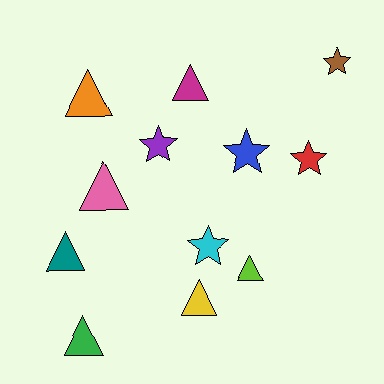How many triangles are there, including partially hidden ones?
There are 7 triangles.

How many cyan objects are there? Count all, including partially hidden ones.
There is 1 cyan object.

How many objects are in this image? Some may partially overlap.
There are 12 objects.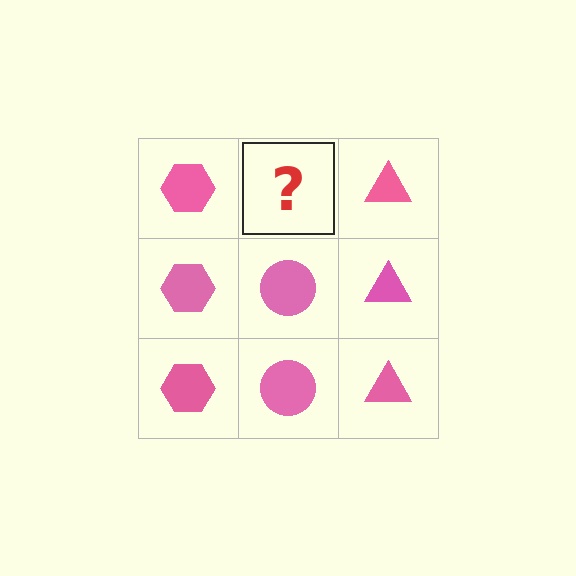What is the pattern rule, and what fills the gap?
The rule is that each column has a consistent shape. The gap should be filled with a pink circle.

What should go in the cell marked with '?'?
The missing cell should contain a pink circle.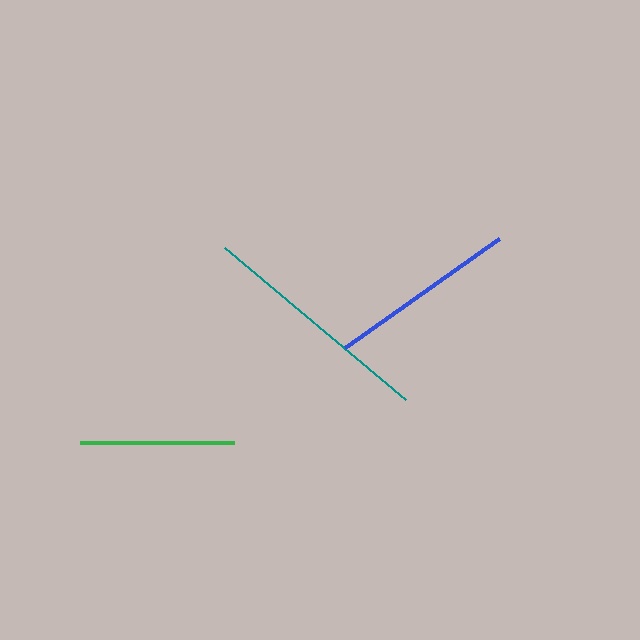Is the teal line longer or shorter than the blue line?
The teal line is longer than the blue line.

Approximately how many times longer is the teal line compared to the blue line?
The teal line is approximately 1.2 times the length of the blue line.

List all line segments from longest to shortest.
From longest to shortest: teal, blue, green.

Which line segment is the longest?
The teal line is the longest at approximately 236 pixels.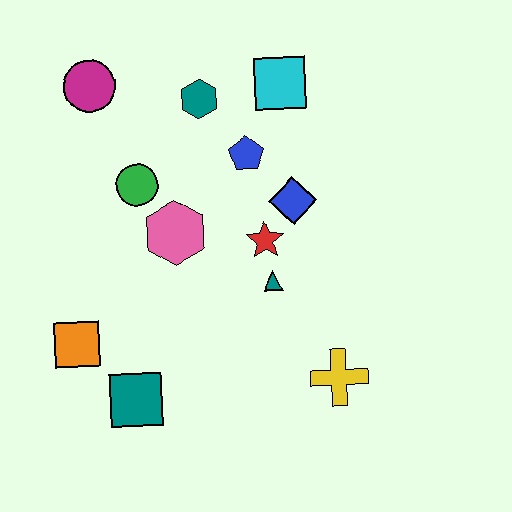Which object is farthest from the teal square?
The cyan square is farthest from the teal square.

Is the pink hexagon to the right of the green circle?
Yes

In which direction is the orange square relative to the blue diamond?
The orange square is to the left of the blue diamond.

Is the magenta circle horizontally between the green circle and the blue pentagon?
No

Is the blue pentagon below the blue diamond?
No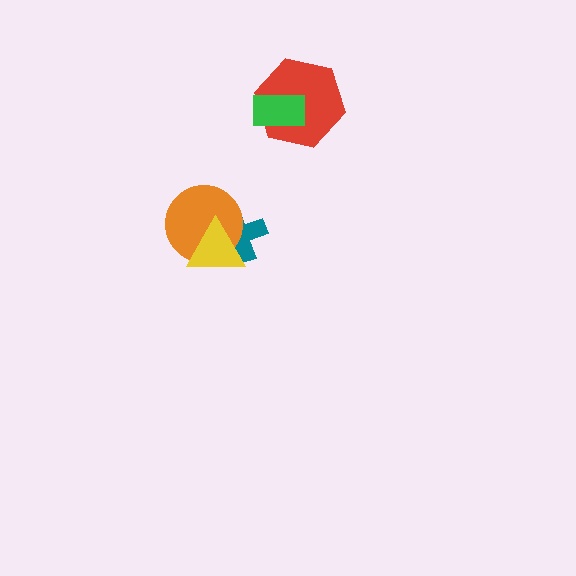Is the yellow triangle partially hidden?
No, no other shape covers it.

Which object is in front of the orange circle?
The yellow triangle is in front of the orange circle.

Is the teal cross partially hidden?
Yes, it is partially covered by another shape.